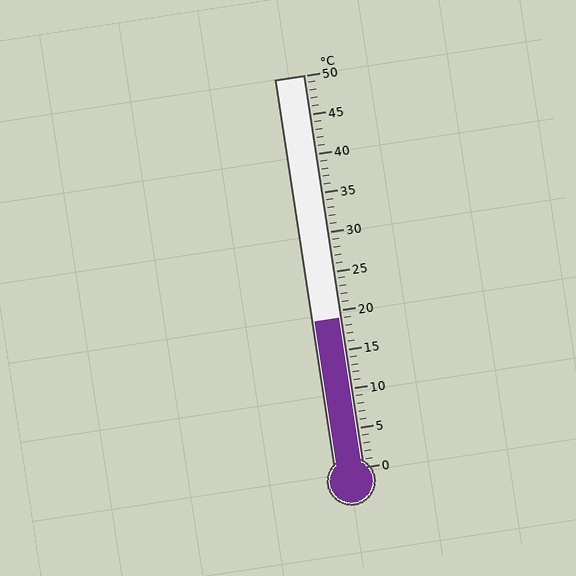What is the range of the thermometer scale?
The thermometer scale ranges from 0°C to 50°C.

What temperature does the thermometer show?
The thermometer shows approximately 19°C.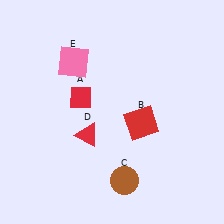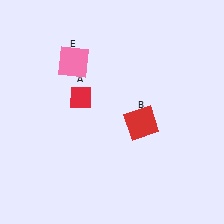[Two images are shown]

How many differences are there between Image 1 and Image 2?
There are 2 differences between the two images.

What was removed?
The red triangle (D), the brown circle (C) were removed in Image 2.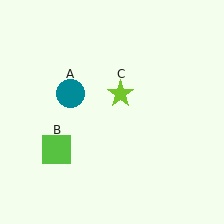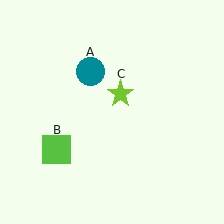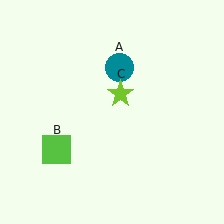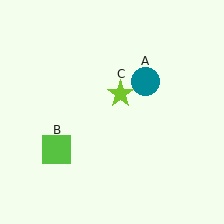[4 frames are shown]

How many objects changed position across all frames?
1 object changed position: teal circle (object A).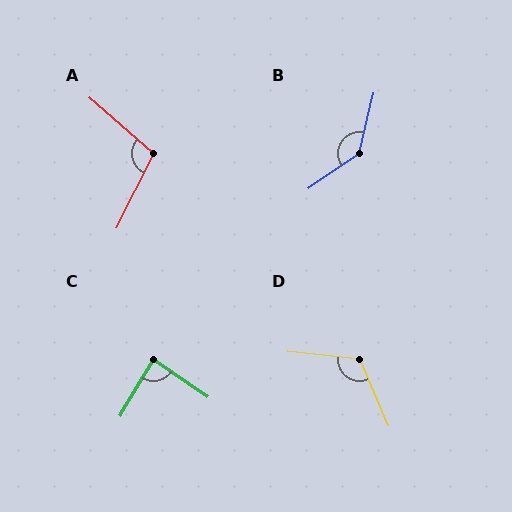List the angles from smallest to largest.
C (85°), A (105°), D (119°), B (138°).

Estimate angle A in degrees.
Approximately 105 degrees.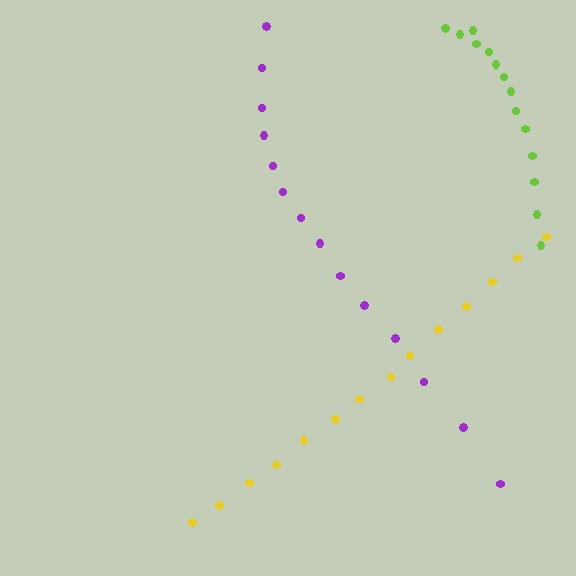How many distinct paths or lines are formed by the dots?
There are 3 distinct paths.